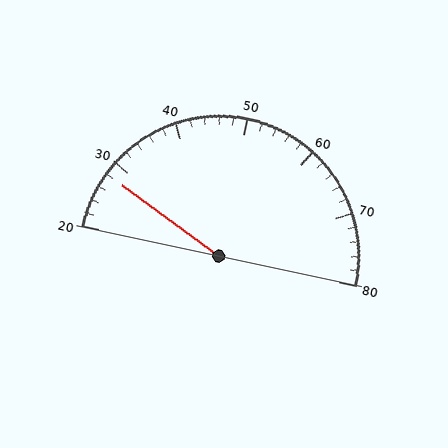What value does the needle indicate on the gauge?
The needle indicates approximately 28.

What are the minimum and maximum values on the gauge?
The gauge ranges from 20 to 80.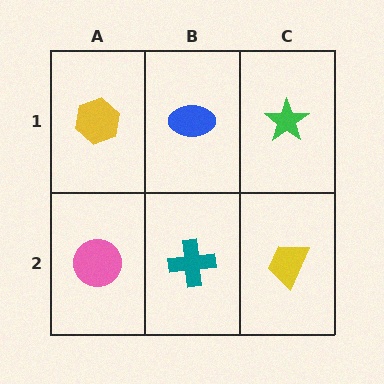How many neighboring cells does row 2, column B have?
3.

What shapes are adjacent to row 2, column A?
A yellow hexagon (row 1, column A), a teal cross (row 2, column B).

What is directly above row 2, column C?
A green star.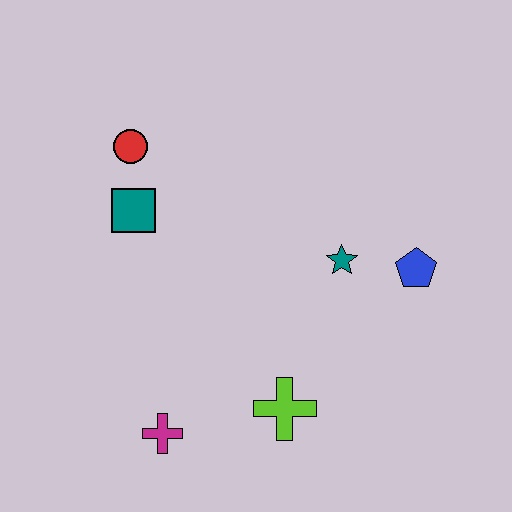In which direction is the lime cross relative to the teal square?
The lime cross is below the teal square.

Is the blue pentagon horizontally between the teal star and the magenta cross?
No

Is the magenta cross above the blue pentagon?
No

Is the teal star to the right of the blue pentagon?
No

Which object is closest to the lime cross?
The magenta cross is closest to the lime cross.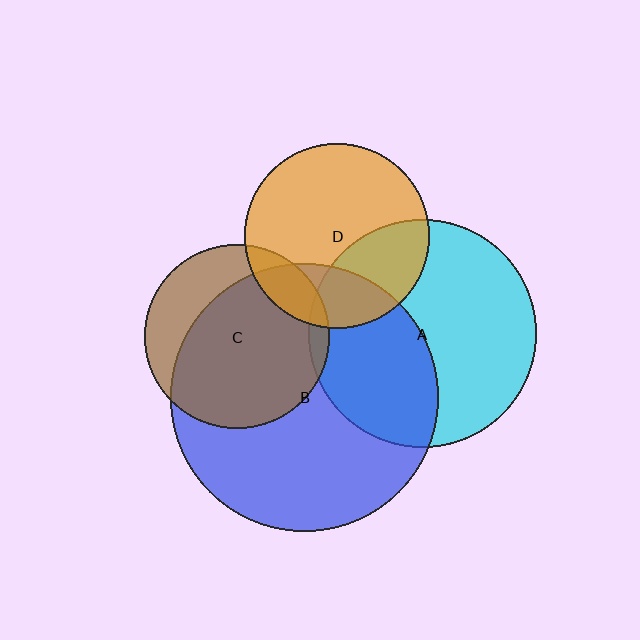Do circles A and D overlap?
Yes.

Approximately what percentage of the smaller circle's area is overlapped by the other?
Approximately 30%.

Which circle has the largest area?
Circle B (blue).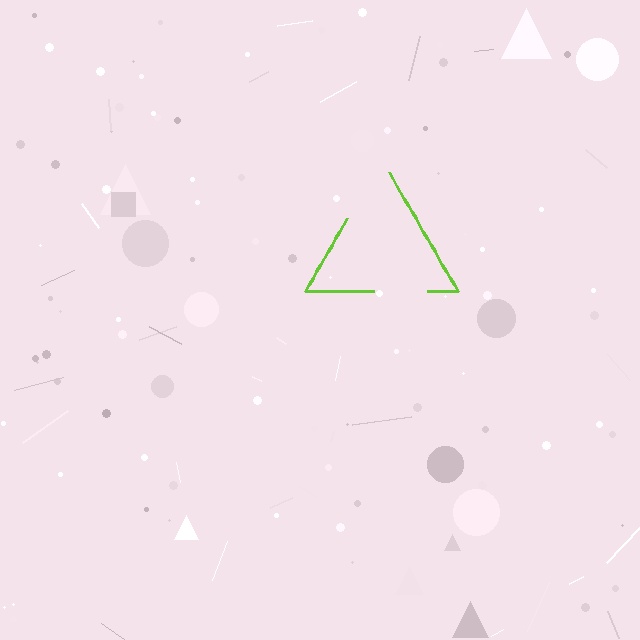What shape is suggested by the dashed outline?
The dashed outline suggests a triangle.